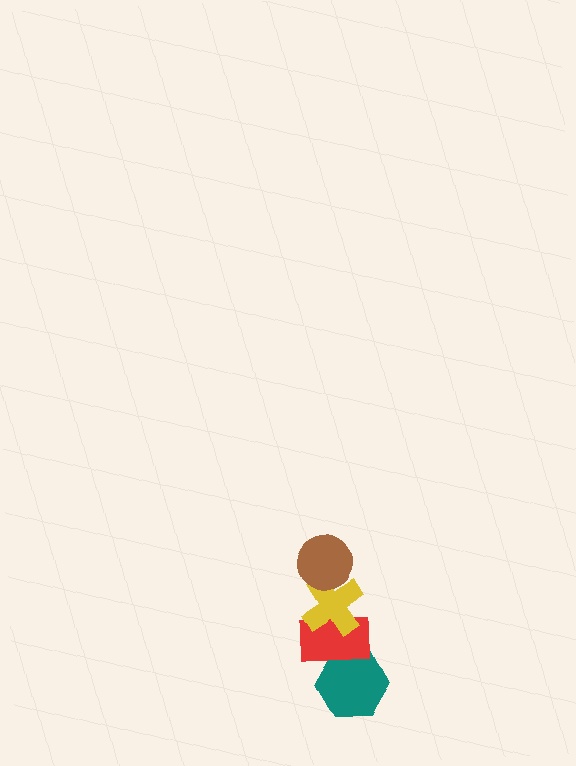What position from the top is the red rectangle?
The red rectangle is 3rd from the top.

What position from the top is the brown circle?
The brown circle is 1st from the top.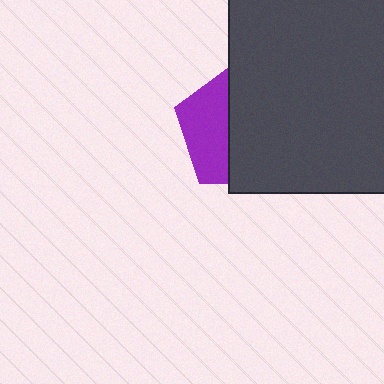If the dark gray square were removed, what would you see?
You would see the complete purple pentagon.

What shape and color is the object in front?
The object in front is a dark gray square.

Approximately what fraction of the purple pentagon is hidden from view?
Roughly 63% of the purple pentagon is hidden behind the dark gray square.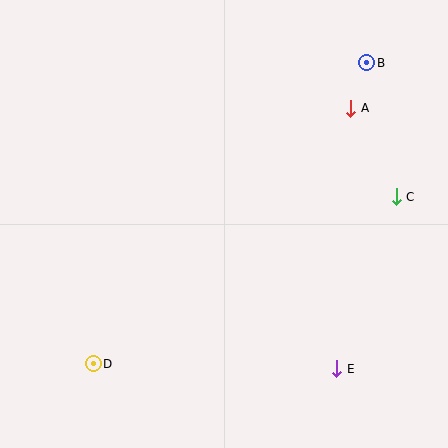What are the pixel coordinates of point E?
Point E is at (337, 369).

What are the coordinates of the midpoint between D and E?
The midpoint between D and E is at (215, 366).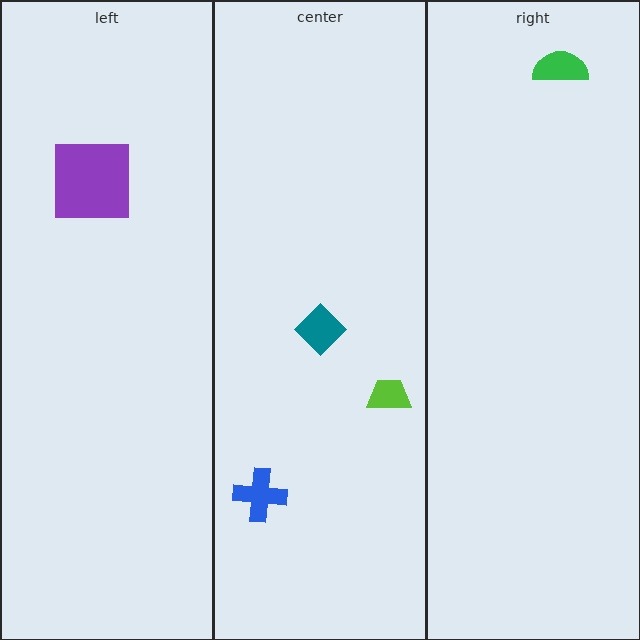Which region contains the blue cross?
The center region.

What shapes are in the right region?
The green semicircle.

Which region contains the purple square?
The left region.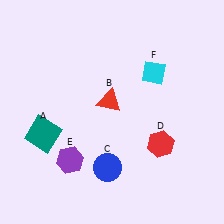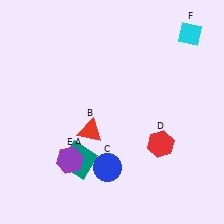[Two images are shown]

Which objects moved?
The objects that moved are: the teal square (A), the red triangle (B), the cyan diamond (F).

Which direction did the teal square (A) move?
The teal square (A) moved right.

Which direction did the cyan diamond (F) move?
The cyan diamond (F) moved up.